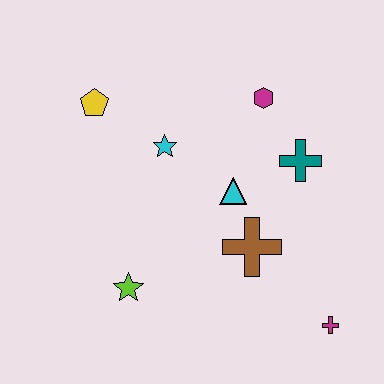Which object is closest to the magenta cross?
The brown cross is closest to the magenta cross.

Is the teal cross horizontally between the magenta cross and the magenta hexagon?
Yes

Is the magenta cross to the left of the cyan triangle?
No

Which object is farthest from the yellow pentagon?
The magenta cross is farthest from the yellow pentagon.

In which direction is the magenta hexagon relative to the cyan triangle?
The magenta hexagon is above the cyan triangle.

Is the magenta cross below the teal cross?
Yes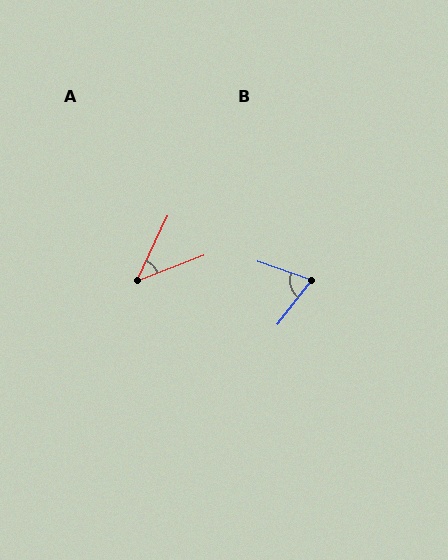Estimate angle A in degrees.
Approximately 44 degrees.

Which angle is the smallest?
A, at approximately 44 degrees.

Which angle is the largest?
B, at approximately 71 degrees.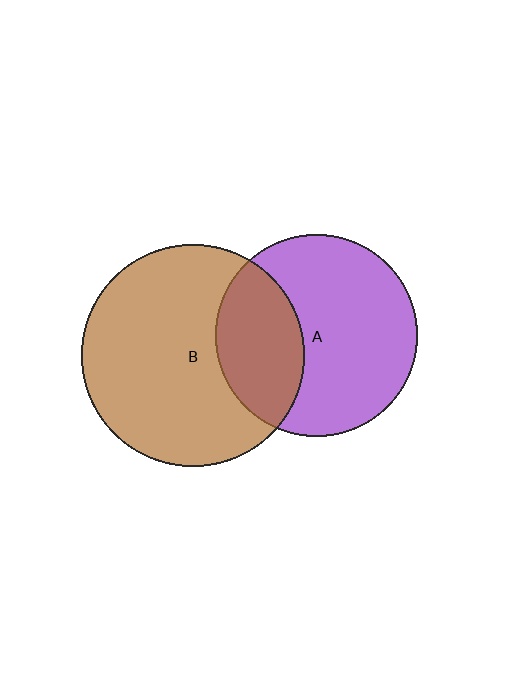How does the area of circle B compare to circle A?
Approximately 1.2 times.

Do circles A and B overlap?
Yes.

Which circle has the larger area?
Circle B (brown).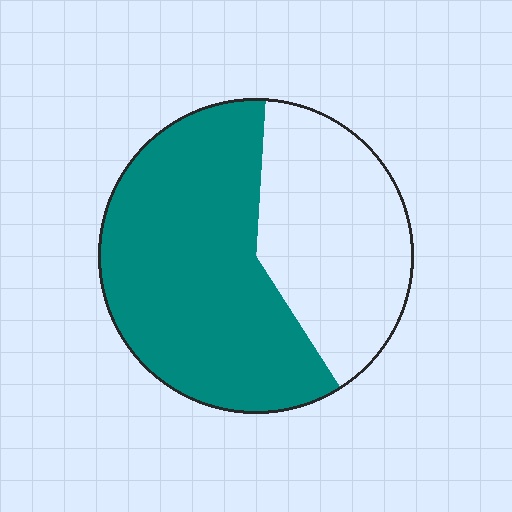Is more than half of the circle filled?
Yes.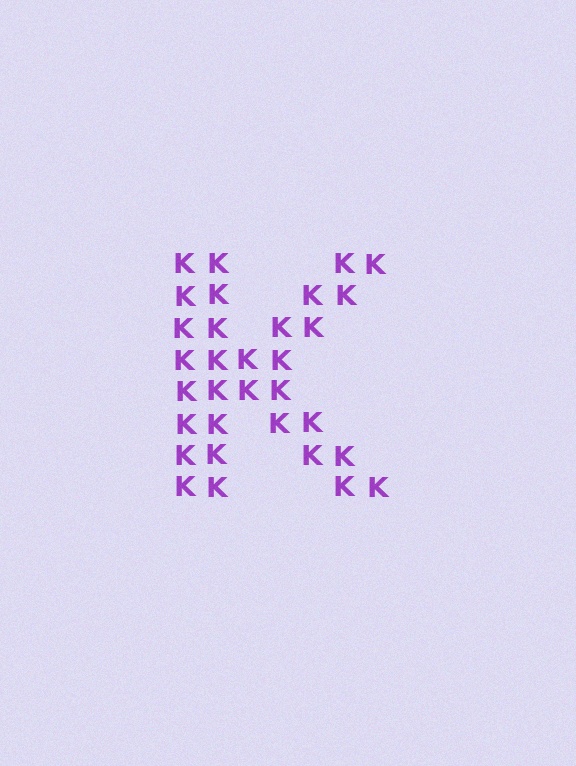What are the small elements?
The small elements are letter K's.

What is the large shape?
The large shape is the letter K.